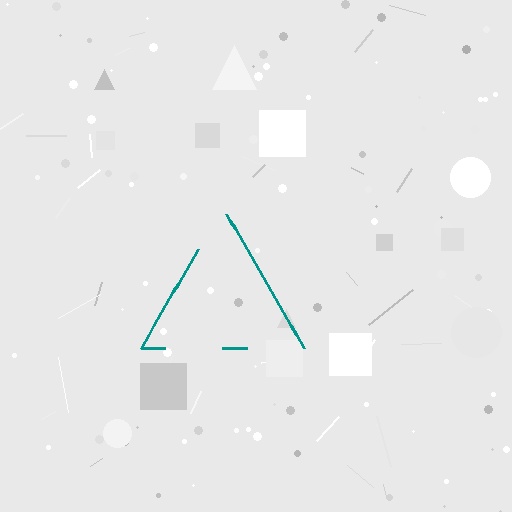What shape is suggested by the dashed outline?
The dashed outline suggests a triangle.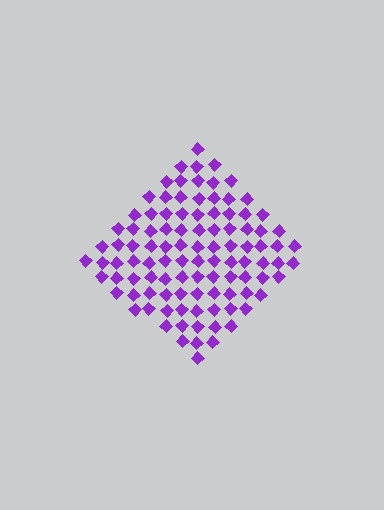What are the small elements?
The small elements are diamonds.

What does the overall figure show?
The overall figure shows a diamond.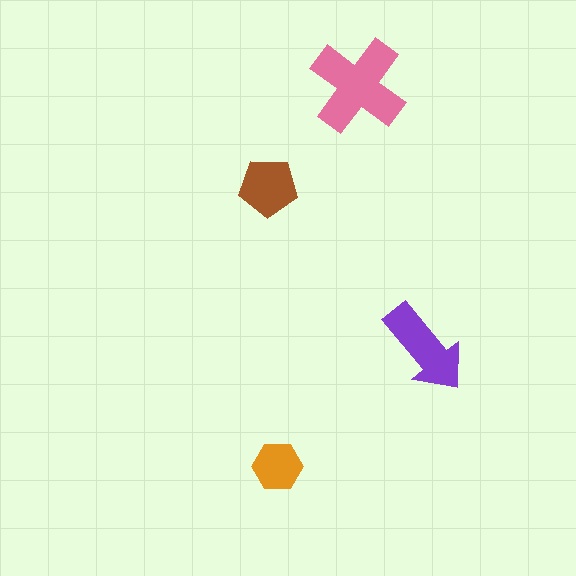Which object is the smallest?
The orange hexagon.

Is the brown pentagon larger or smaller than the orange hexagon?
Larger.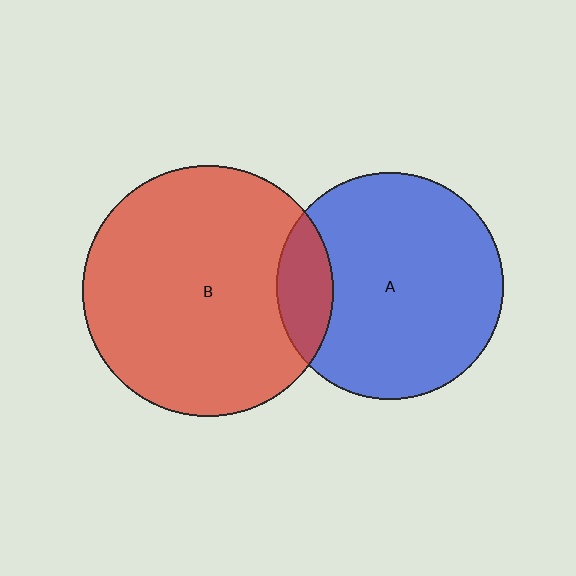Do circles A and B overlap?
Yes.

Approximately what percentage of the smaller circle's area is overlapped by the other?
Approximately 15%.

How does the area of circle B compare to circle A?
Approximately 1.2 times.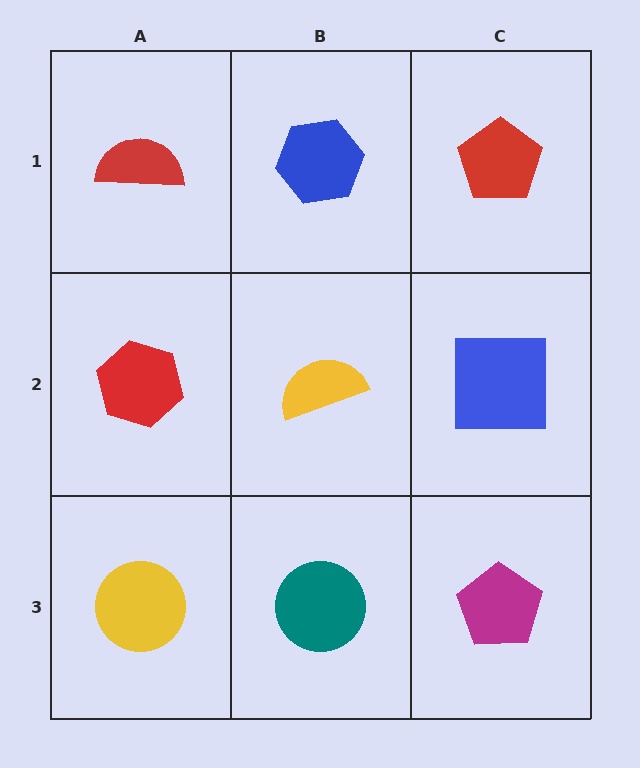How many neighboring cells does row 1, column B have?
3.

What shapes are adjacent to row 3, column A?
A red hexagon (row 2, column A), a teal circle (row 3, column B).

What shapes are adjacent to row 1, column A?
A red hexagon (row 2, column A), a blue hexagon (row 1, column B).